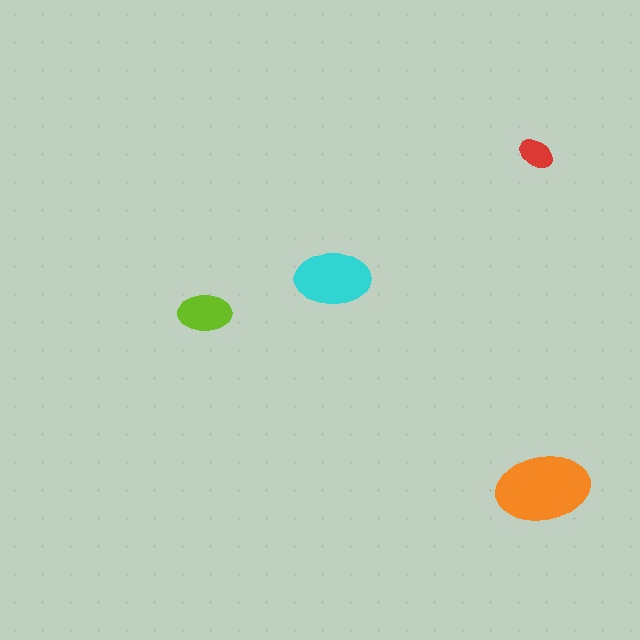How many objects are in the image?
There are 4 objects in the image.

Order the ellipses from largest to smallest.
the orange one, the cyan one, the lime one, the red one.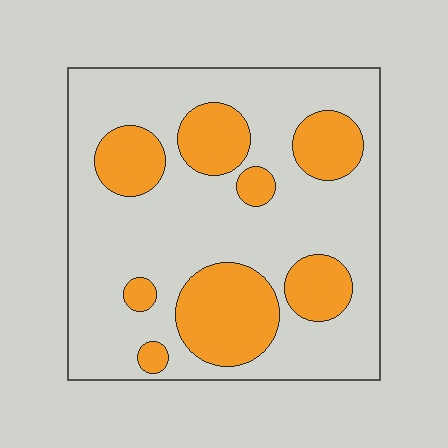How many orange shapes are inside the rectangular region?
8.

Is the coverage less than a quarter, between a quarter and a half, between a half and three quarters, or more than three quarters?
Between a quarter and a half.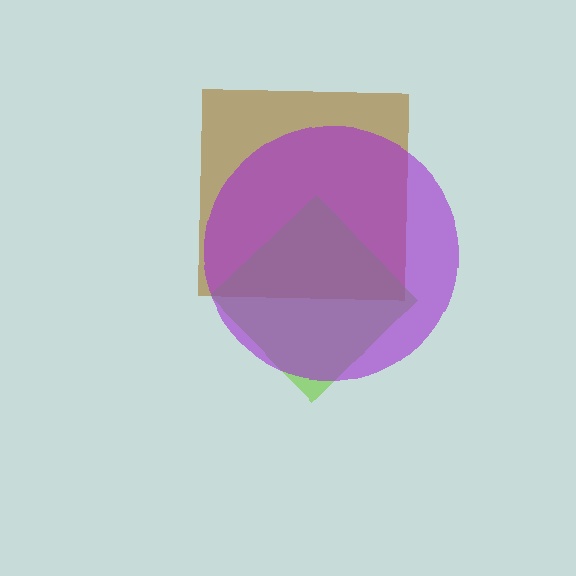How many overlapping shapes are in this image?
There are 3 overlapping shapes in the image.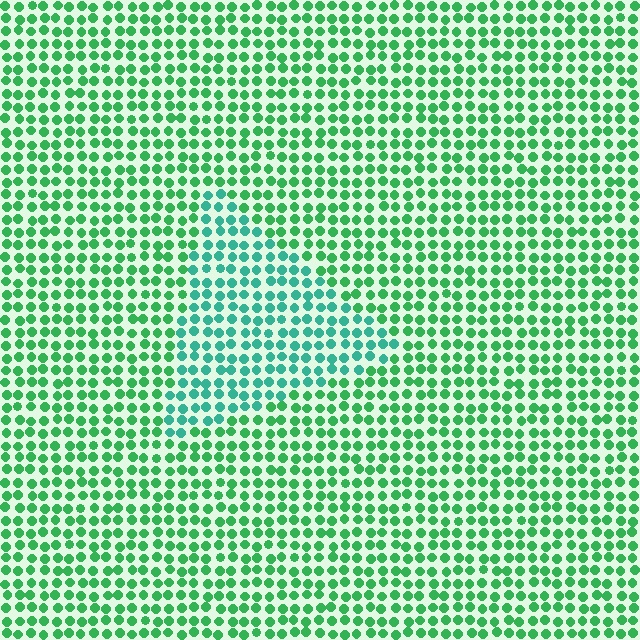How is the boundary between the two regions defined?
The boundary is defined purely by a slight shift in hue (about 30 degrees). Spacing, size, and orientation are identical on both sides.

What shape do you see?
I see a triangle.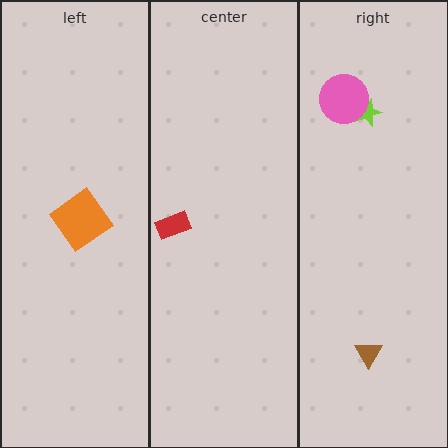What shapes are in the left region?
The orange diamond.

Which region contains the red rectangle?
The center region.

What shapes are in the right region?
The lime star, the pink circle, the brown triangle.